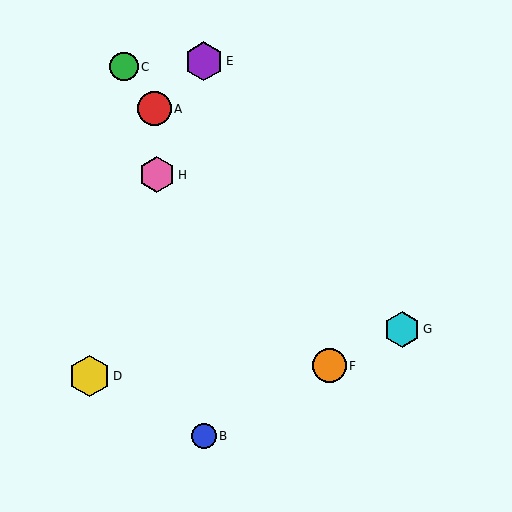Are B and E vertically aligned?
Yes, both are at x≈204.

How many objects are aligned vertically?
2 objects (B, E) are aligned vertically.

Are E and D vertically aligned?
No, E is at x≈204 and D is at x≈90.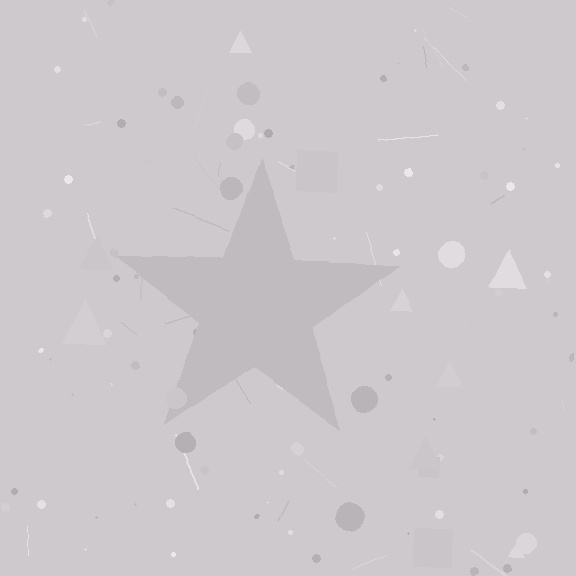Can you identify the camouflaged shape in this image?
The camouflaged shape is a star.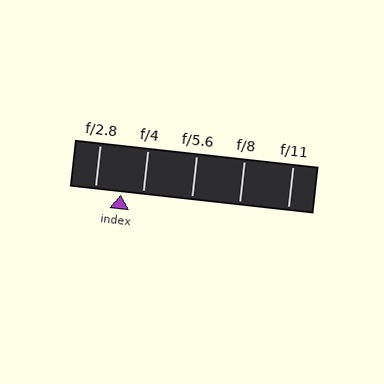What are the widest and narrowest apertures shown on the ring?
The widest aperture shown is f/2.8 and the narrowest is f/11.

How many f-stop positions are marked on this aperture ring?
There are 5 f-stop positions marked.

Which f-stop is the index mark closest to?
The index mark is closest to f/4.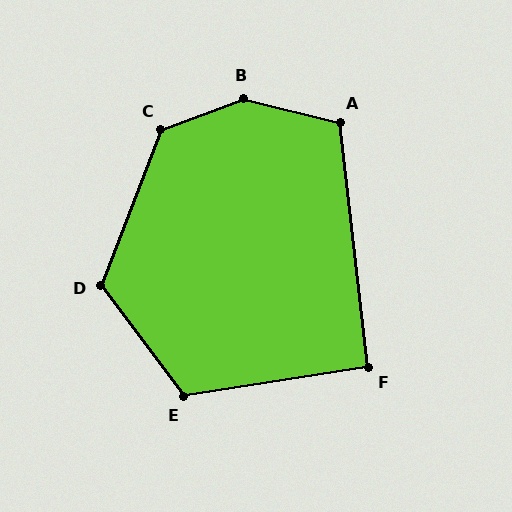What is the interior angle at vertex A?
Approximately 110 degrees (obtuse).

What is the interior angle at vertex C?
Approximately 132 degrees (obtuse).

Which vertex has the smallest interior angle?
F, at approximately 93 degrees.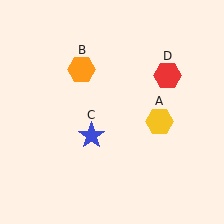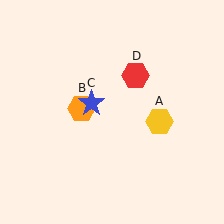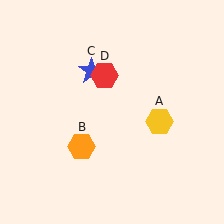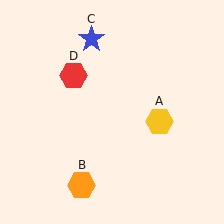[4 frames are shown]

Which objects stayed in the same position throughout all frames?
Yellow hexagon (object A) remained stationary.